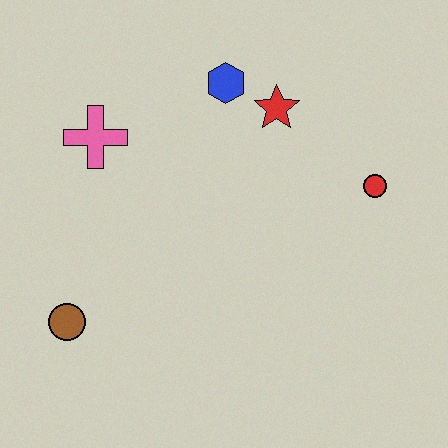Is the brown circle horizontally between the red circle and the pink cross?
No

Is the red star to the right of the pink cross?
Yes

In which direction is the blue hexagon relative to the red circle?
The blue hexagon is to the left of the red circle.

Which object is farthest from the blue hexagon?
The brown circle is farthest from the blue hexagon.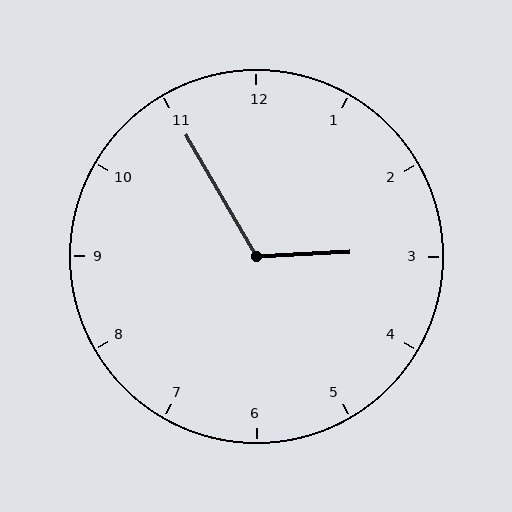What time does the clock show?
2:55.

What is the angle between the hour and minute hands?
Approximately 118 degrees.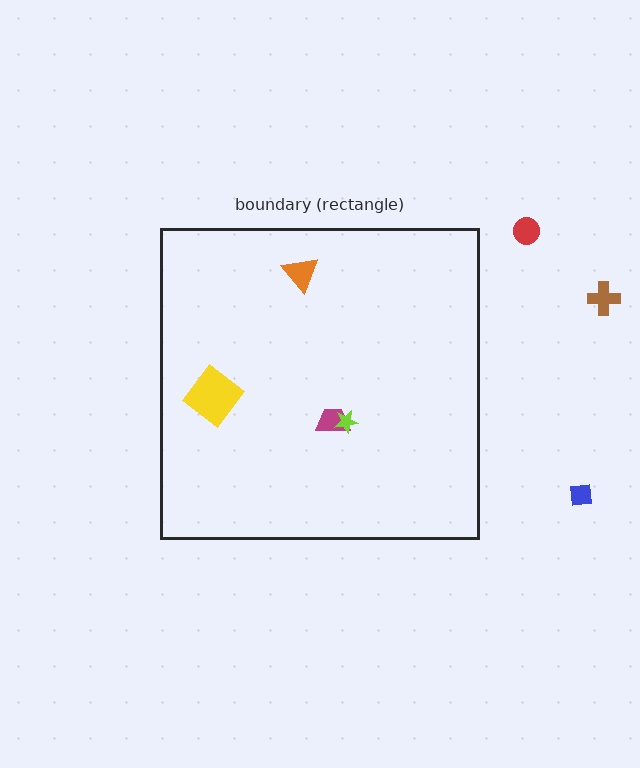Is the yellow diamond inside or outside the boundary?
Inside.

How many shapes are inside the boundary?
4 inside, 3 outside.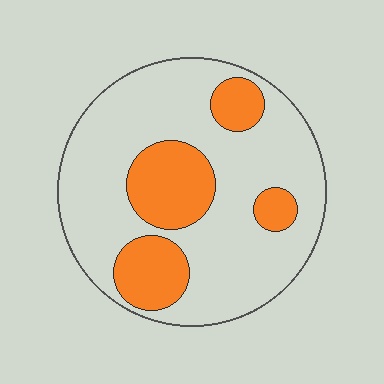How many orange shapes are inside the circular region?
4.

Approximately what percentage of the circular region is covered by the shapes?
Approximately 25%.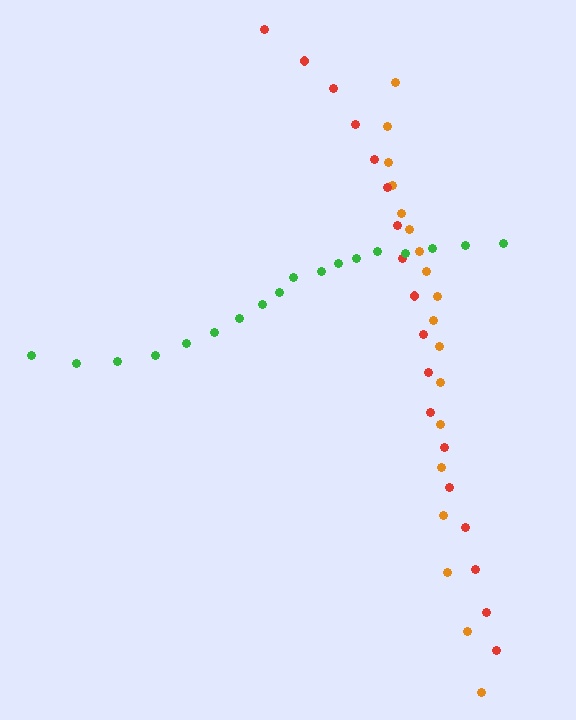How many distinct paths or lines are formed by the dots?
There are 3 distinct paths.